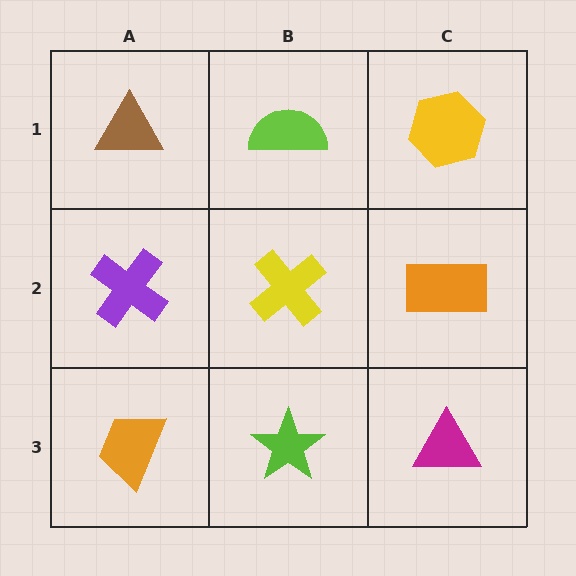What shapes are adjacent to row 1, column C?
An orange rectangle (row 2, column C), a lime semicircle (row 1, column B).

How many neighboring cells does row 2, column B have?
4.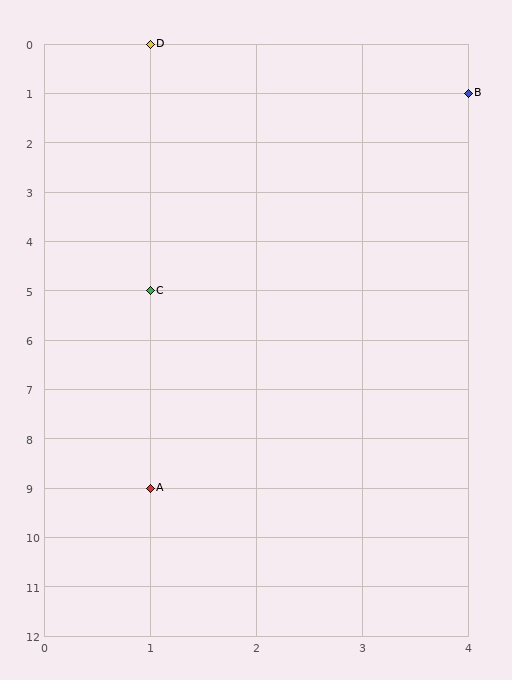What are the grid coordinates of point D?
Point D is at grid coordinates (1, 0).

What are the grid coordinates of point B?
Point B is at grid coordinates (4, 1).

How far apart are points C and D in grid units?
Points C and D are 5 rows apart.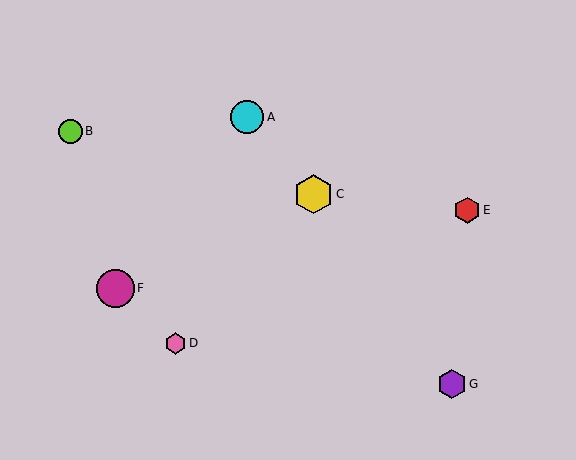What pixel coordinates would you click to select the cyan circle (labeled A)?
Click at (247, 117) to select the cyan circle A.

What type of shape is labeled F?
Shape F is a magenta circle.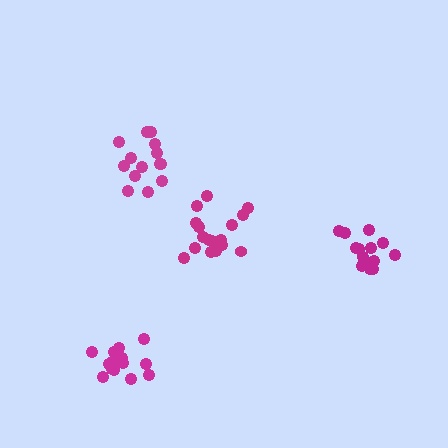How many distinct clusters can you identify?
There are 4 distinct clusters.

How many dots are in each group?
Group 1: 18 dots, Group 2: 15 dots, Group 3: 14 dots, Group 4: 14 dots (61 total).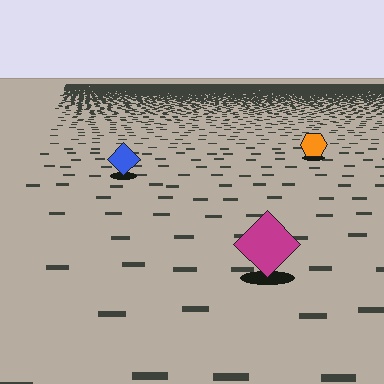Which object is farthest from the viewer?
The orange hexagon is farthest from the viewer. It appears smaller and the ground texture around it is denser.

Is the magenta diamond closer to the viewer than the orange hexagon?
Yes. The magenta diamond is closer — you can tell from the texture gradient: the ground texture is coarser near it.